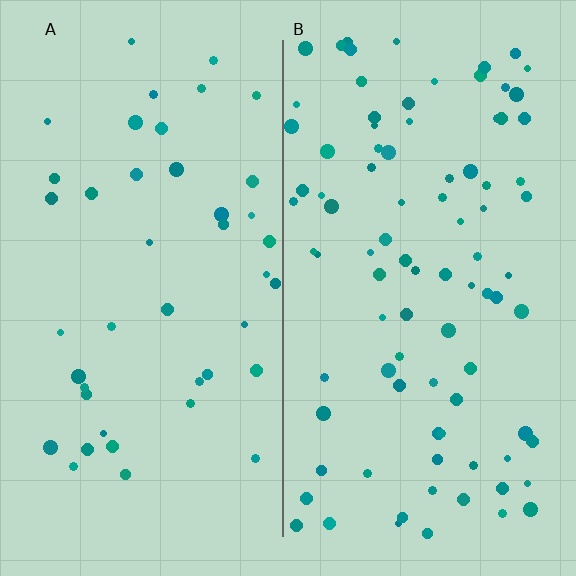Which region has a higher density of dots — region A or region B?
B (the right).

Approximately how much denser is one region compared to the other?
Approximately 2.1× — region B over region A.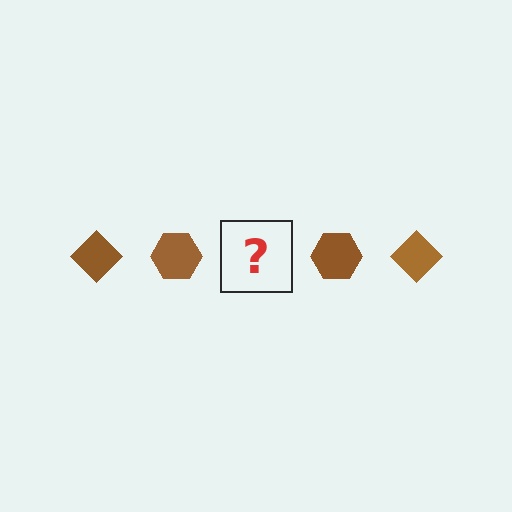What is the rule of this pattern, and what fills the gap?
The rule is that the pattern cycles through diamond, hexagon shapes in brown. The gap should be filled with a brown diamond.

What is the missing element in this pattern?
The missing element is a brown diamond.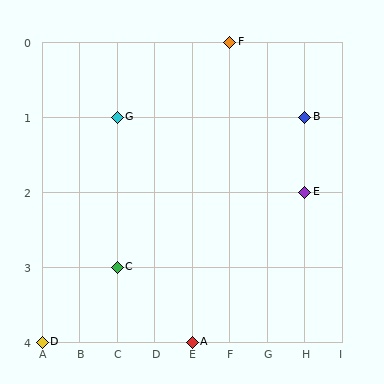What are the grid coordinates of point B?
Point B is at grid coordinates (H, 1).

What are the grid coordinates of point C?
Point C is at grid coordinates (C, 3).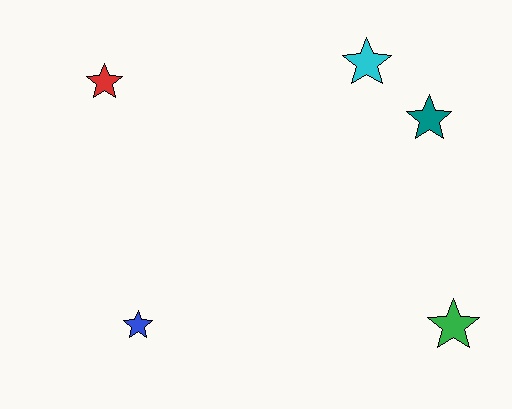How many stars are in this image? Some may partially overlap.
There are 5 stars.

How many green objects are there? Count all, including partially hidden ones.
There is 1 green object.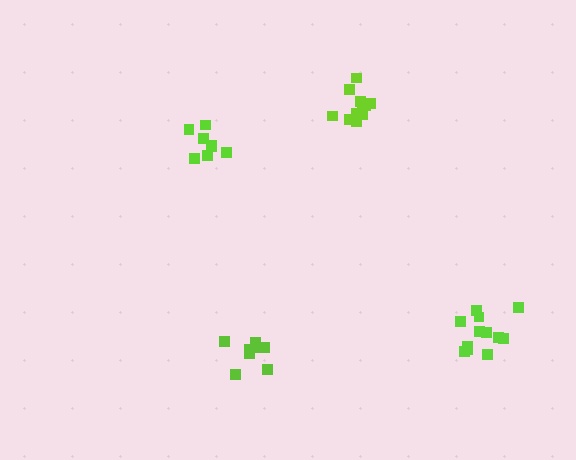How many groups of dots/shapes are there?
There are 4 groups.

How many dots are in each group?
Group 1: 8 dots, Group 2: 8 dots, Group 3: 11 dots, Group 4: 12 dots (39 total).